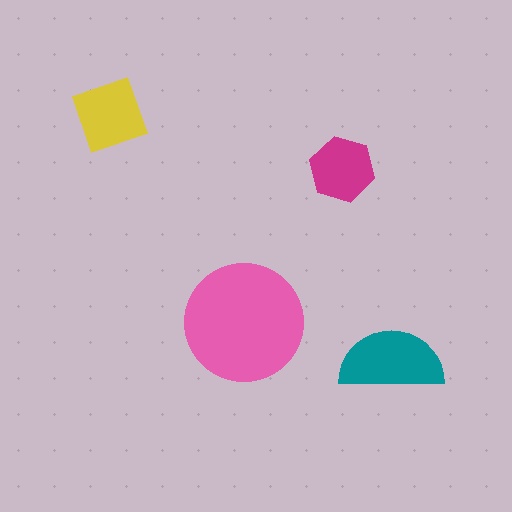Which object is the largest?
The pink circle.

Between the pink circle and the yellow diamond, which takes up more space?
The pink circle.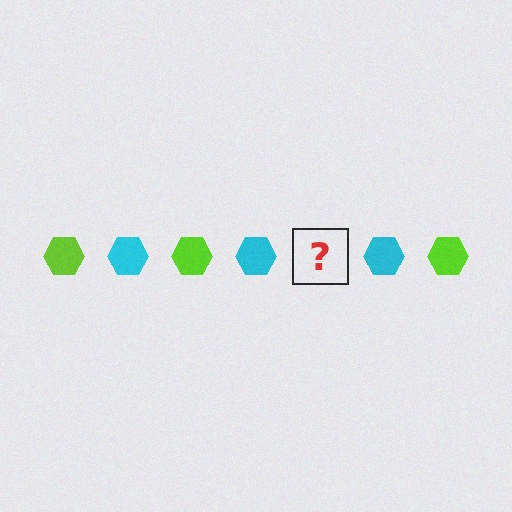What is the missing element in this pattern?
The missing element is a lime hexagon.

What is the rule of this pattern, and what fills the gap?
The rule is that the pattern cycles through lime, cyan hexagons. The gap should be filled with a lime hexagon.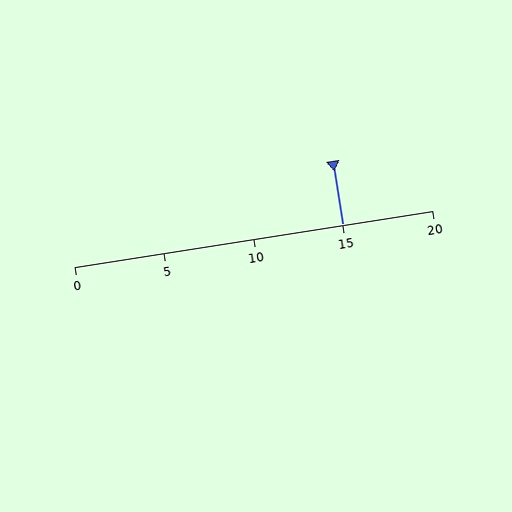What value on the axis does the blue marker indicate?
The marker indicates approximately 15.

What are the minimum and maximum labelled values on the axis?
The axis runs from 0 to 20.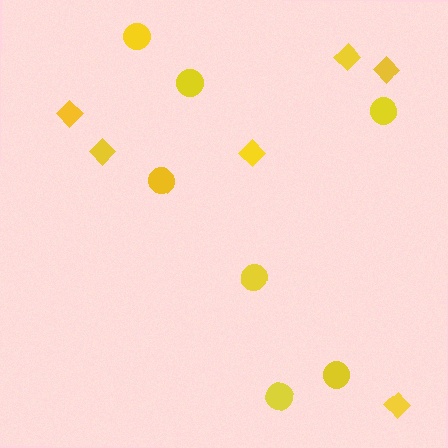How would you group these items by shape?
There are 2 groups: one group of diamonds (6) and one group of circles (7).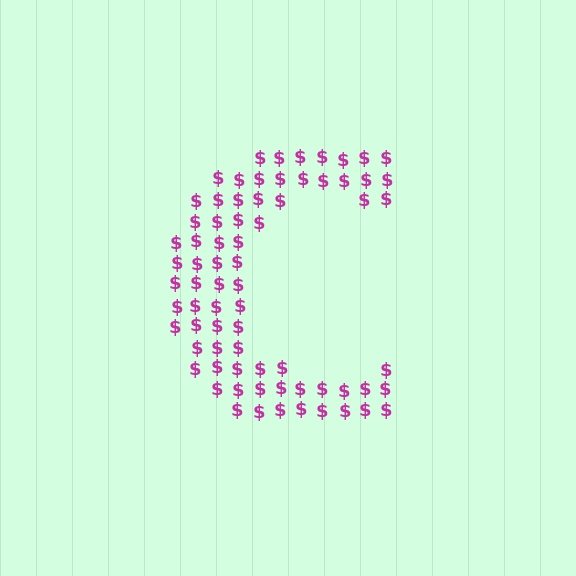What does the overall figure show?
The overall figure shows the letter C.